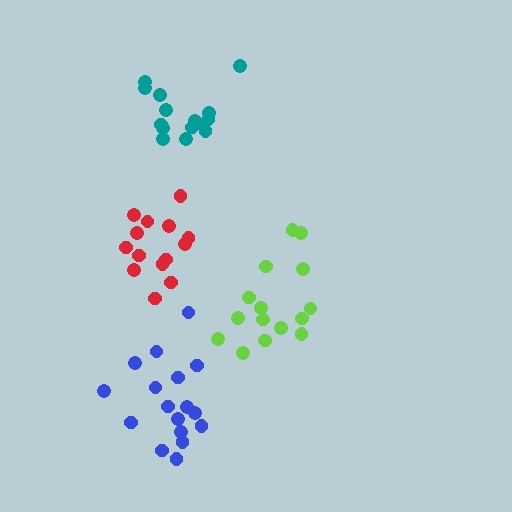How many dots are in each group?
Group 1: 15 dots, Group 2: 14 dots, Group 3: 15 dots, Group 4: 17 dots (61 total).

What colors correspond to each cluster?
The clusters are colored: lime, red, teal, blue.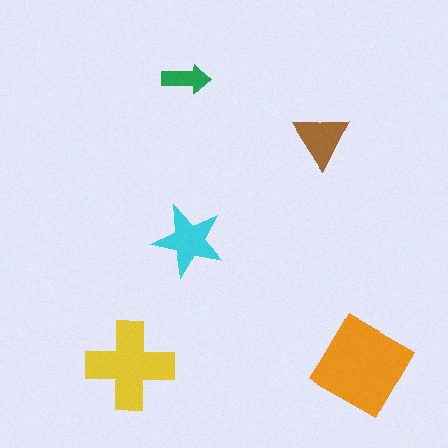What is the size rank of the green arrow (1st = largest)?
5th.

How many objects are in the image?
There are 5 objects in the image.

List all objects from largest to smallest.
The orange diamond, the yellow cross, the cyan star, the brown triangle, the green arrow.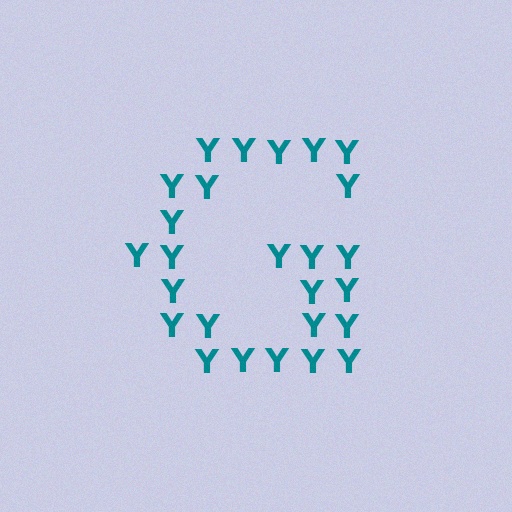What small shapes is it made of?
It is made of small letter Y's.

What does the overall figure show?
The overall figure shows the letter G.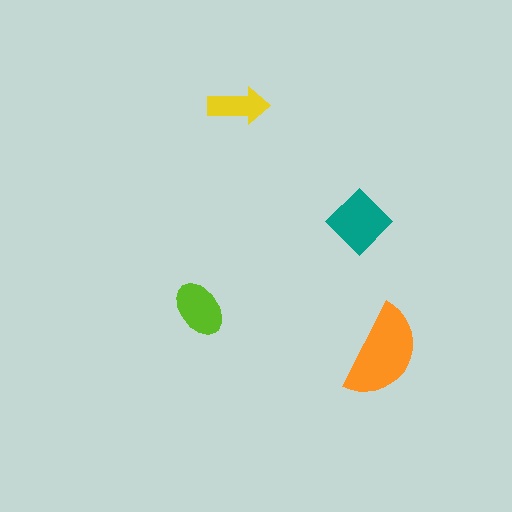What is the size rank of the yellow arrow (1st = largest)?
4th.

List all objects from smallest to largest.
The yellow arrow, the lime ellipse, the teal diamond, the orange semicircle.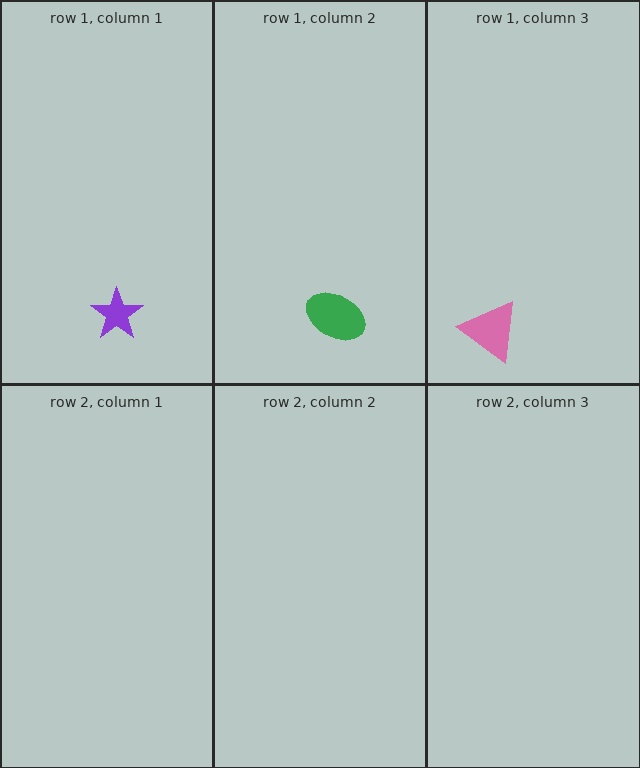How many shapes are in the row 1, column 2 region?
1.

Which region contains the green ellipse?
The row 1, column 2 region.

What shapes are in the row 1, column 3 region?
The pink triangle.